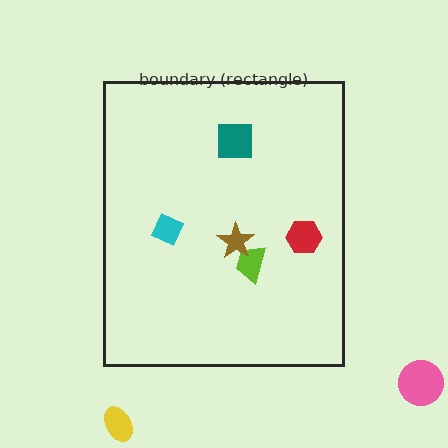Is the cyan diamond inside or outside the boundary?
Inside.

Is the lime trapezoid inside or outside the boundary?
Inside.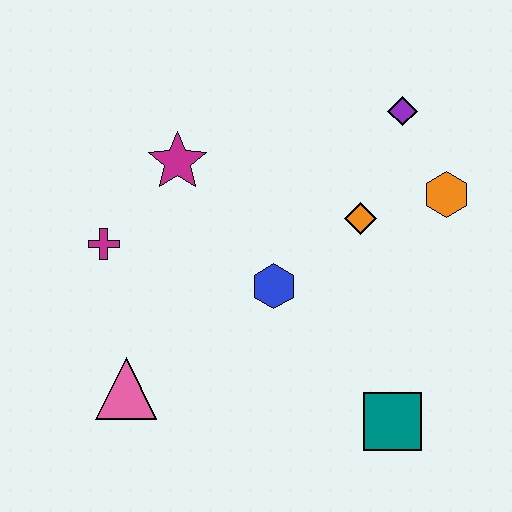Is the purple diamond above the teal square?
Yes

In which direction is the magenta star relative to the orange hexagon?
The magenta star is to the left of the orange hexagon.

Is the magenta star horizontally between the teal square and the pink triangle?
Yes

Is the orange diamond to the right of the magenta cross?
Yes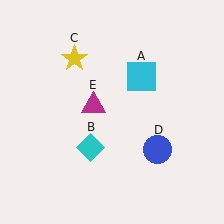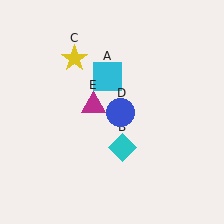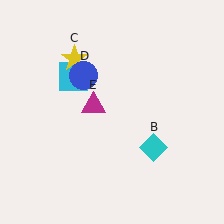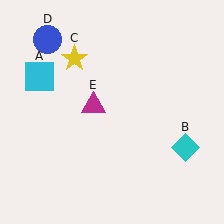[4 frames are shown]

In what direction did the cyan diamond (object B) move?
The cyan diamond (object B) moved right.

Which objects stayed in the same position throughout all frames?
Yellow star (object C) and magenta triangle (object E) remained stationary.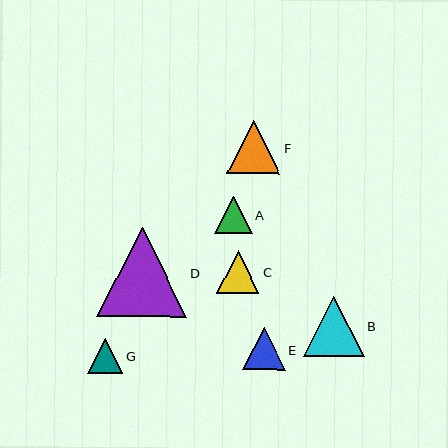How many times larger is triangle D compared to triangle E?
Triangle D is approximately 2.1 times the size of triangle E.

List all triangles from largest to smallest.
From largest to smallest: D, B, F, C, E, A, G.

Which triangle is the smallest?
Triangle G is the smallest with a size of approximately 35 pixels.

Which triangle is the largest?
Triangle D is the largest with a size of approximately 89 pixels.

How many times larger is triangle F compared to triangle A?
Triangle F is approximately 1.4 times the size of triangle A.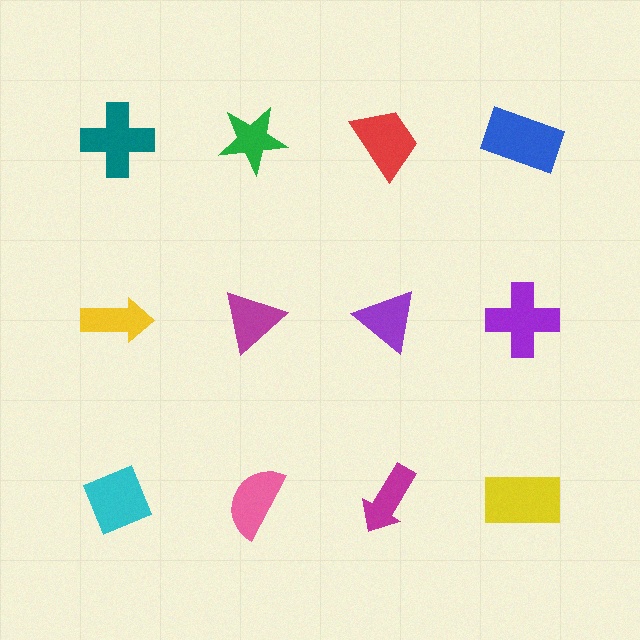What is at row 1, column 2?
A green star.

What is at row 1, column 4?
A blue rectangle.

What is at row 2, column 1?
A yellow arrow.